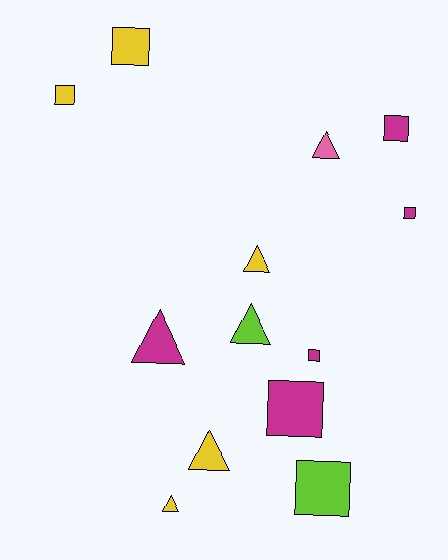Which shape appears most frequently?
Square, with 7 objects.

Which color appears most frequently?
Magenta, with 5 objects.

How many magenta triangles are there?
There is 1 magenta triangle.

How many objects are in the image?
There are 13 objects.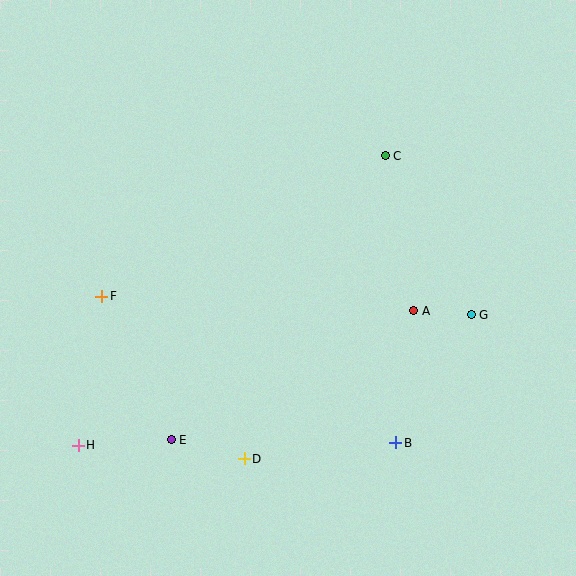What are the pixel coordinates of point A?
Point A is at (414, 311).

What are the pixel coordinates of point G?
Point G is at (471, 315).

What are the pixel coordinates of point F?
Point F is at (102, 296).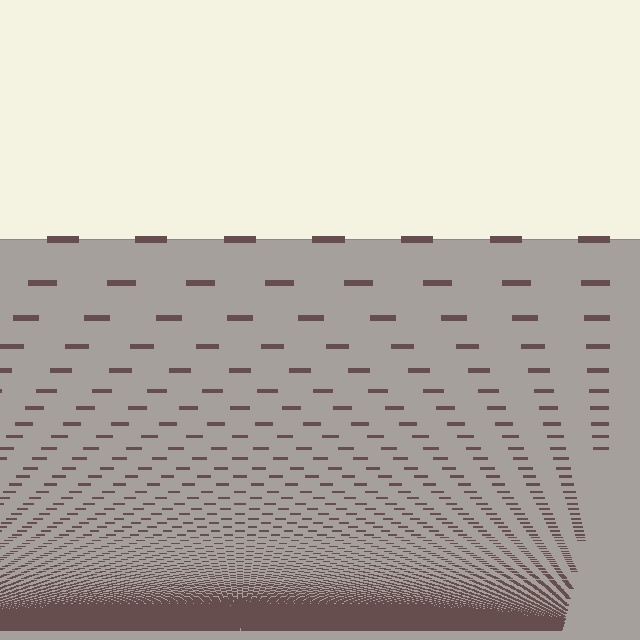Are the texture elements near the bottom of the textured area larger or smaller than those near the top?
Smaller. The gradient is inverted — elements near the bottom are smaller and denser.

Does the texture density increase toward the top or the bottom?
Density increases toward the bottom.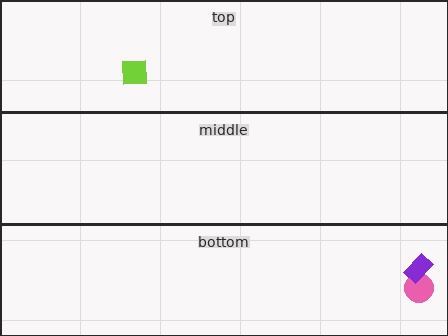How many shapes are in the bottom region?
2.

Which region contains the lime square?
The top region.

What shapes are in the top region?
The lime square.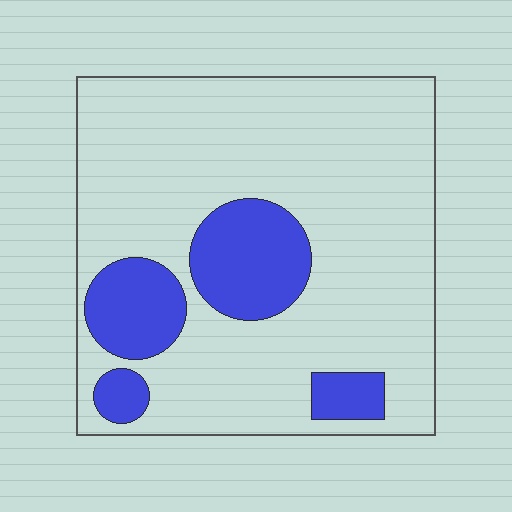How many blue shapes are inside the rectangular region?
4.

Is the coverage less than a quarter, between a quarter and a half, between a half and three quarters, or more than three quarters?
Less than a quarter.